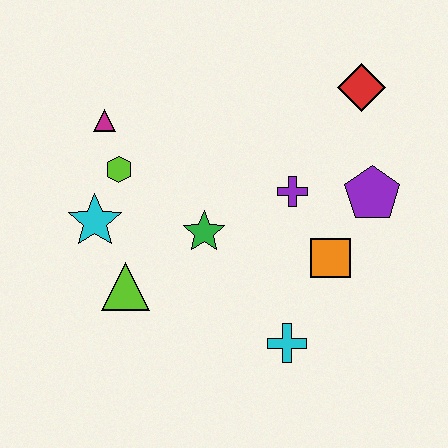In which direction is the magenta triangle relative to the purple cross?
The magenta triangle is to the left of the purple cross.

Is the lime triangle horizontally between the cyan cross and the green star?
No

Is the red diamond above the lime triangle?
Yes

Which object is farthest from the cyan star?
The red diamond is farthest from the cyan star.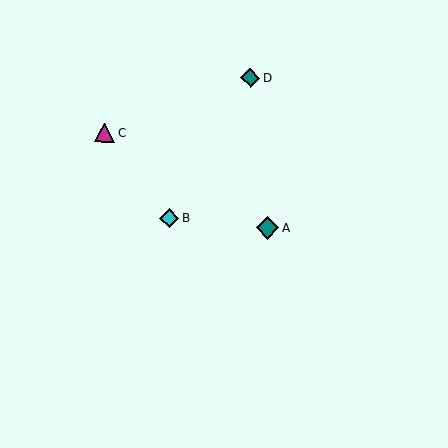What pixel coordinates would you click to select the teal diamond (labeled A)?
Click at (268, 228) to select the teal diamond A.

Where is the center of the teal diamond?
The center of the teal diamond is at (268, 228).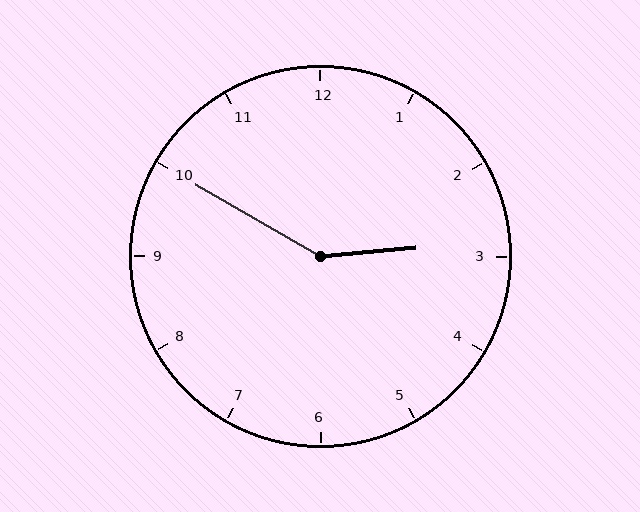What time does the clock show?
2:50.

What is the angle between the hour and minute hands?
Approximately 145 degrees.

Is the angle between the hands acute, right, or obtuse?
It is obtuse.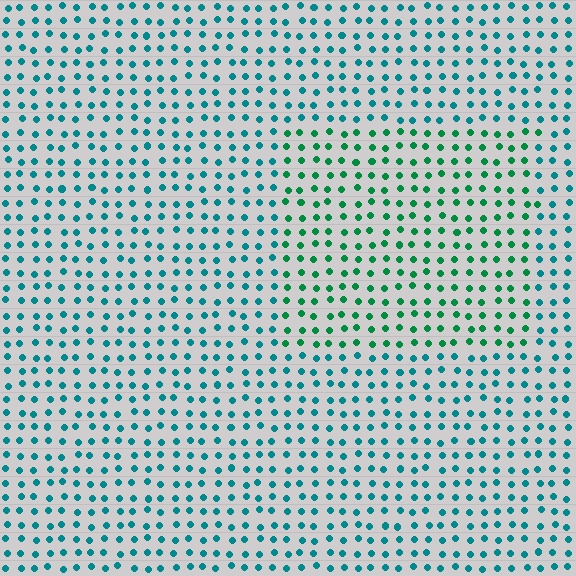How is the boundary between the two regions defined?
The boundary is defined purely by a slight shift in hue (about 34 degrees). Spacing, size, and orientation are identical on both sides.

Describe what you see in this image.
The image is filled with small teal elements in a uniform arrangement. A rectangle-shaped region is visible where the elements are tinted to a slightly different hue, forming a subtle color boundary.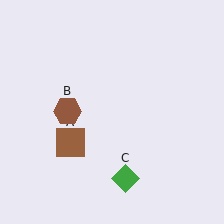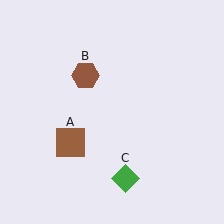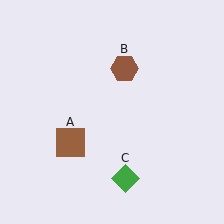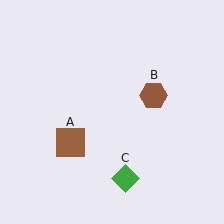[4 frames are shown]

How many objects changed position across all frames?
1 object changed position: brown hexagon (object B).